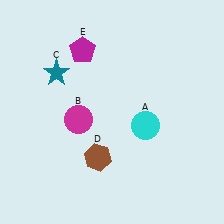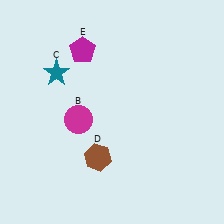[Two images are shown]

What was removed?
The cyan circle (A) was removed in Image 2.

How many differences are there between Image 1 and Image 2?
There is 1 difference between the two images.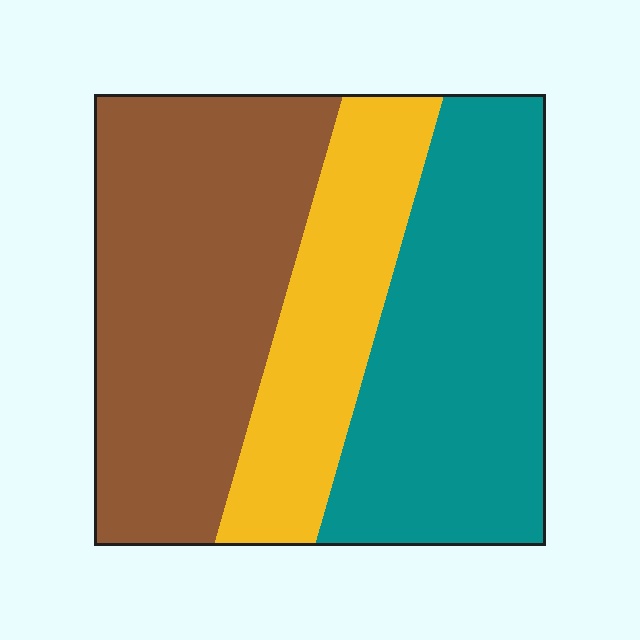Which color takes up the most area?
Brown, at roughly 40%.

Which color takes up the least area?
Yellow, at roughly 20%.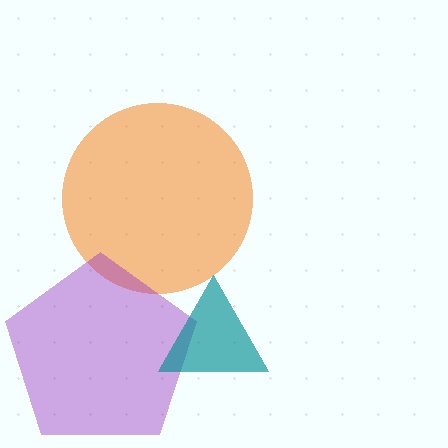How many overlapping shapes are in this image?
There are 3 overlapping shapes in the image.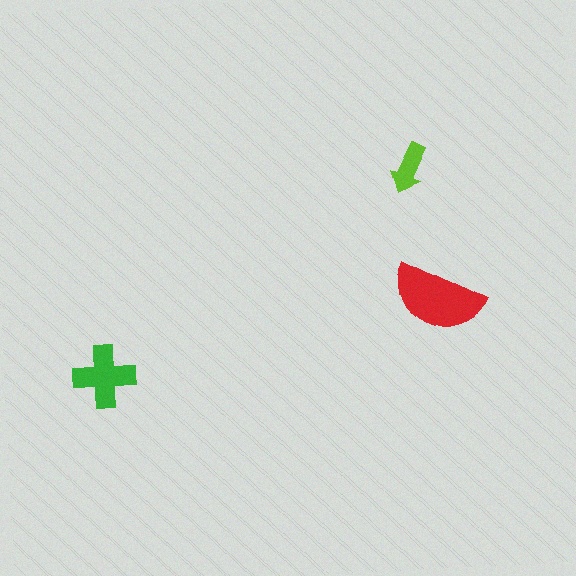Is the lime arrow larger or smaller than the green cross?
Smaller.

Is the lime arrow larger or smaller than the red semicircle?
Smaller.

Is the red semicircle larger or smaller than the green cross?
Larger.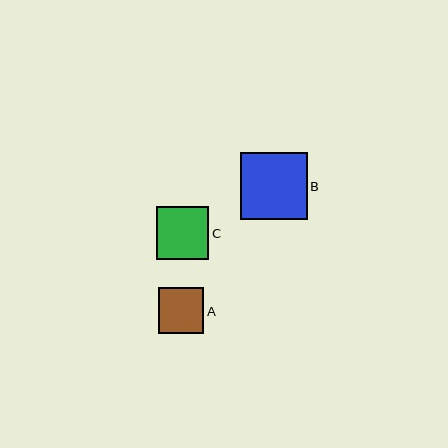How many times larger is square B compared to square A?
Square B is approximately 1.5 times the size of square A.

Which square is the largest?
Square B is the largest with a size of approximately 67 pixels.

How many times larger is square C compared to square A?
Square C is approximately 1.2 times the size of square A.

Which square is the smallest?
Square A is the smallest with a size of approximately 46 pixels.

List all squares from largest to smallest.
From largest to smallest: B, C, A.